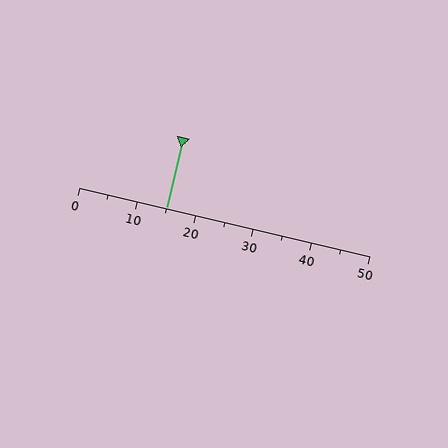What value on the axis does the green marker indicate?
The marker indicates approximately 15.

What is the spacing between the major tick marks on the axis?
The major ticks are spaced 10 apart.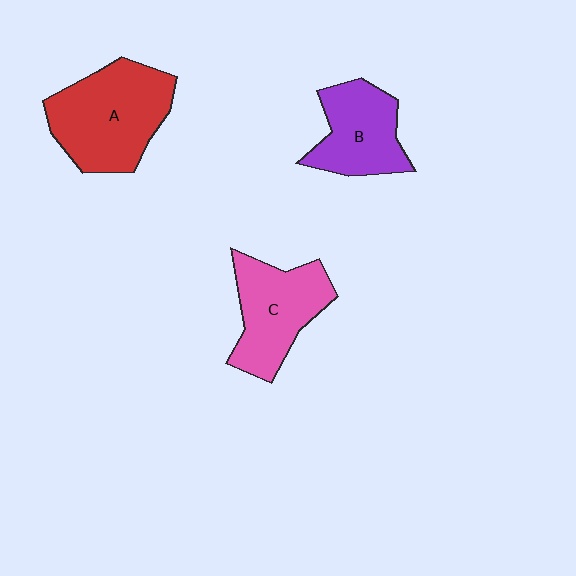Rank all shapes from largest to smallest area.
From largest to smallest: A (red), C (pink), B (purple).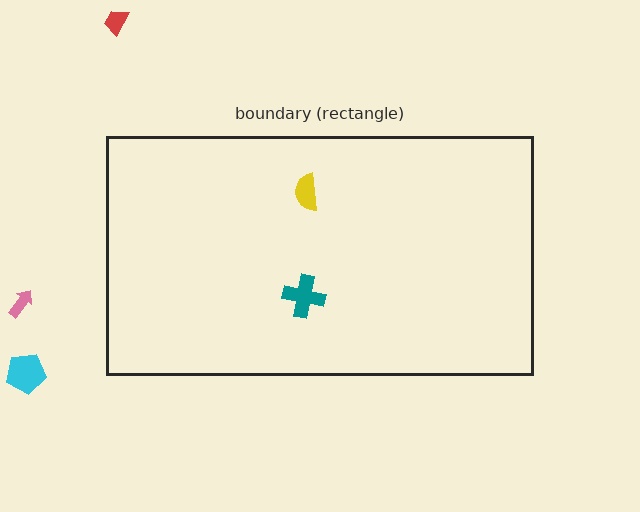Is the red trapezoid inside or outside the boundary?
Outside.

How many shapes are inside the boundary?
2 inside, 3 outside.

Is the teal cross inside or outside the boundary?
Inside.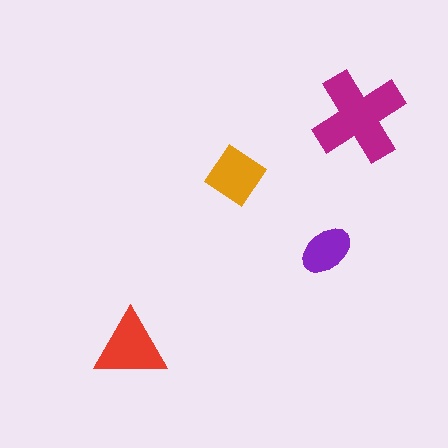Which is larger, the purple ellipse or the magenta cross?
The magenta cross.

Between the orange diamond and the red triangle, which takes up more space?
The red triangle.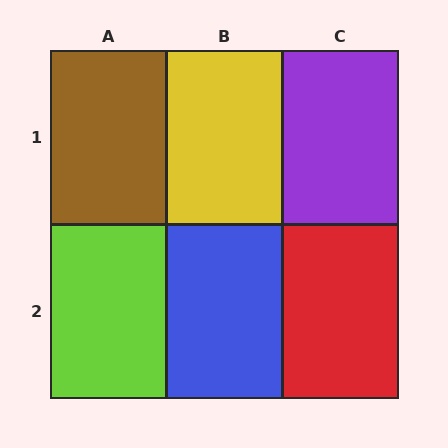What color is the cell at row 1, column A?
Brown.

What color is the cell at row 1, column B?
Yellow.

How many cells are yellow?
1 cell is yellow.